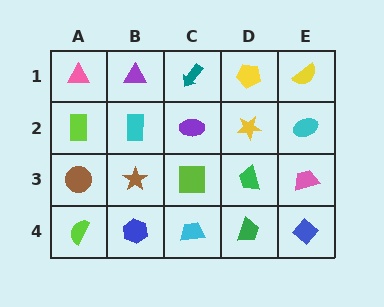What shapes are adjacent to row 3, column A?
A lime rectangle (row 2, column A), a lime semicircle (row 4, column A), a brown star (row 3, column B).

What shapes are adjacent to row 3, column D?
A yellow star (row 2, column D), a green trapezoid (row 4, column D), a lime square (row 3, column C), a pink trapezoid (row 3, column E).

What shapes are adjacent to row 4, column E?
A pink trapezoid (row 3, column E), a green trapezoid (row 4, column D).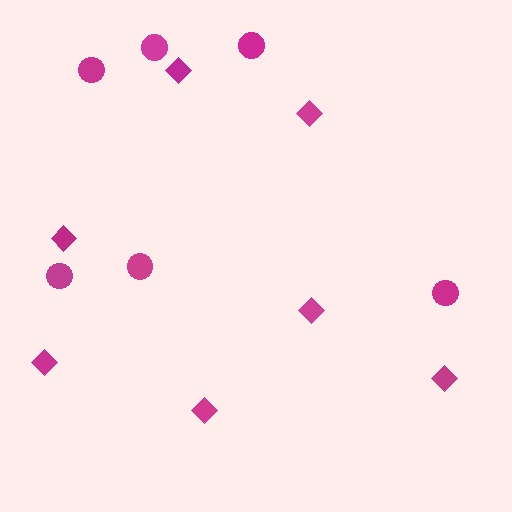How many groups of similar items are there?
There are 2 groups: one group of diamonds (7) and one group of circles (6).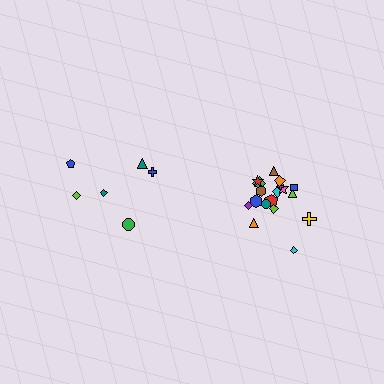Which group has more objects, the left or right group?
The right group.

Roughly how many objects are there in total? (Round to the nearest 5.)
Roughly 25 objects in total.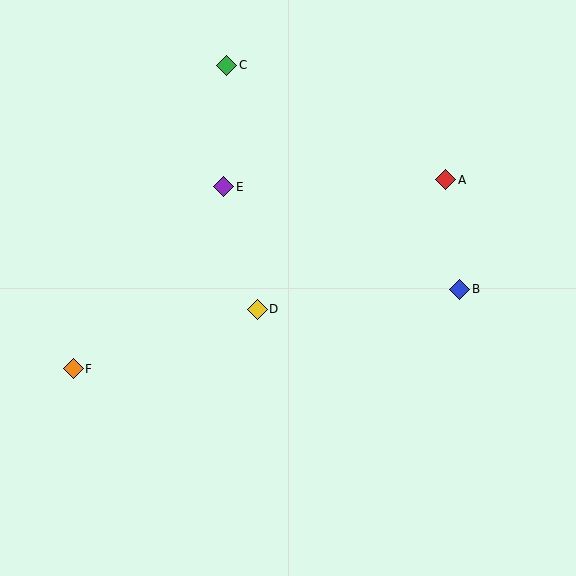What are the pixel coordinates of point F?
Point F is at (73, 369).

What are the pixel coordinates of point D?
Point D is at (257, 309).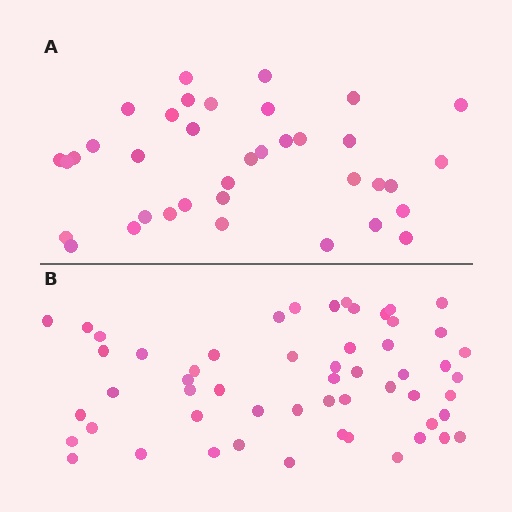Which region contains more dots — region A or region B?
Region B (the bottom region) has more dots.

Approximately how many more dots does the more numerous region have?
Region B has approximately 20 more dots than region A.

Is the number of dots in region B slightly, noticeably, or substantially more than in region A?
Region B has substantially more. The ratio is roughly 1.5 to 1.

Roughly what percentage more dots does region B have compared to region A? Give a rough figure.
About 50% more.